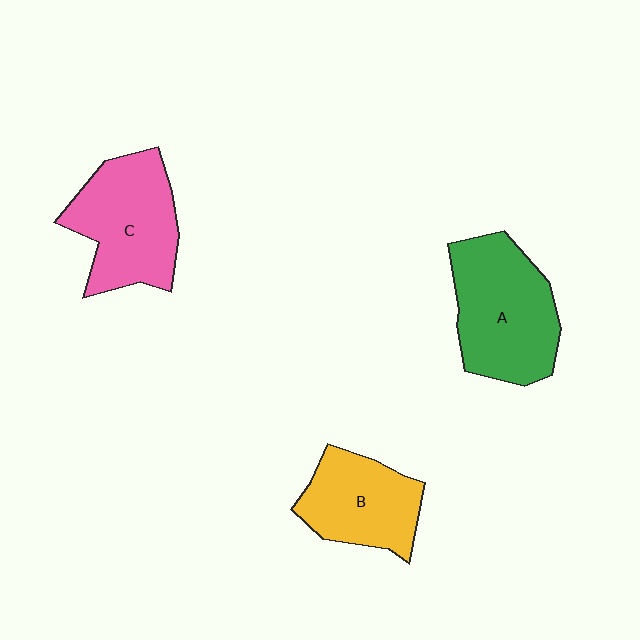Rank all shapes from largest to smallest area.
From largest to smallest: A (green), C (pink), B (yellow).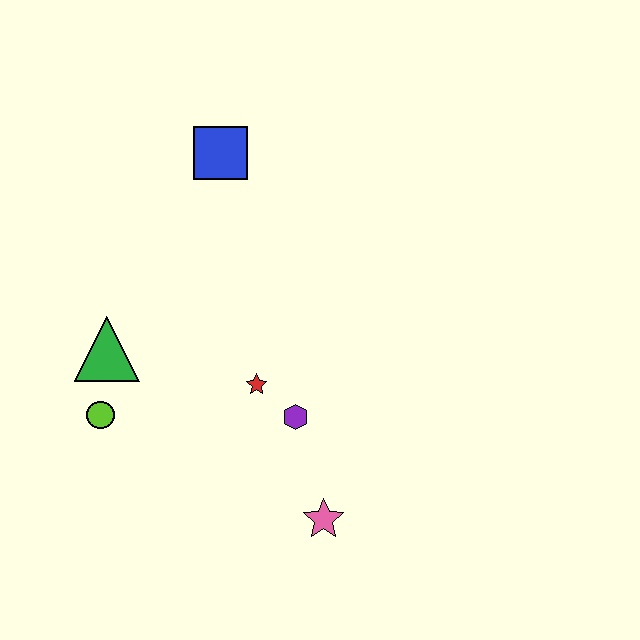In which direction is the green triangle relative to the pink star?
The green triangle is to the left of the pink star.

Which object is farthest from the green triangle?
The pink star is farthest from the green triangle.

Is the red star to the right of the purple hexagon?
No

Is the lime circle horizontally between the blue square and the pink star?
No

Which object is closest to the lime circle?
The green triangle is closest to the lime circle.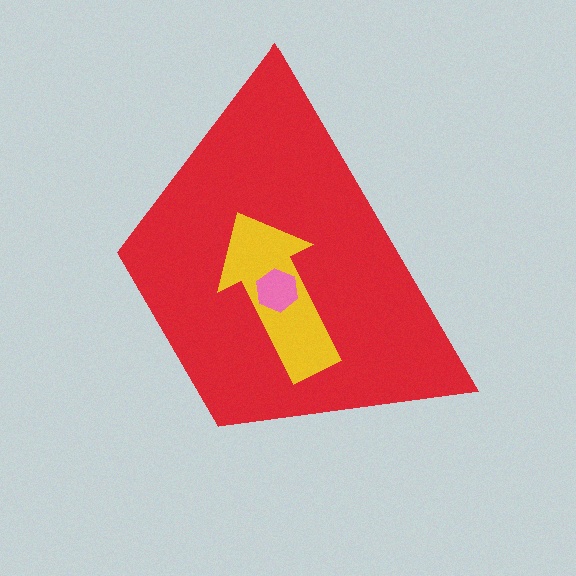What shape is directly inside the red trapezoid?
The yellow arrow.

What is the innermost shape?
The pink hexagon.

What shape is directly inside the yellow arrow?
The pink hexagon.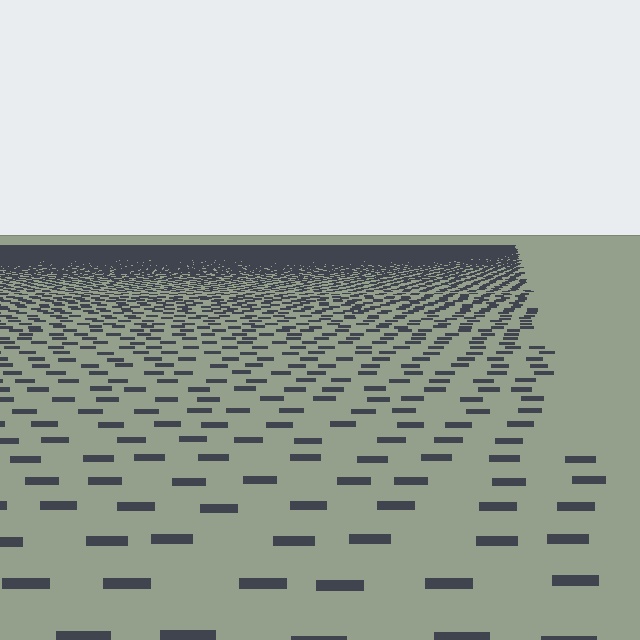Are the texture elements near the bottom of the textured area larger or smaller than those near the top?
Larger. Near the bottom, elements are closer to the viewer and appear at a bigger on-screen size.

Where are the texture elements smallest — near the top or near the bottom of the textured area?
Near the top.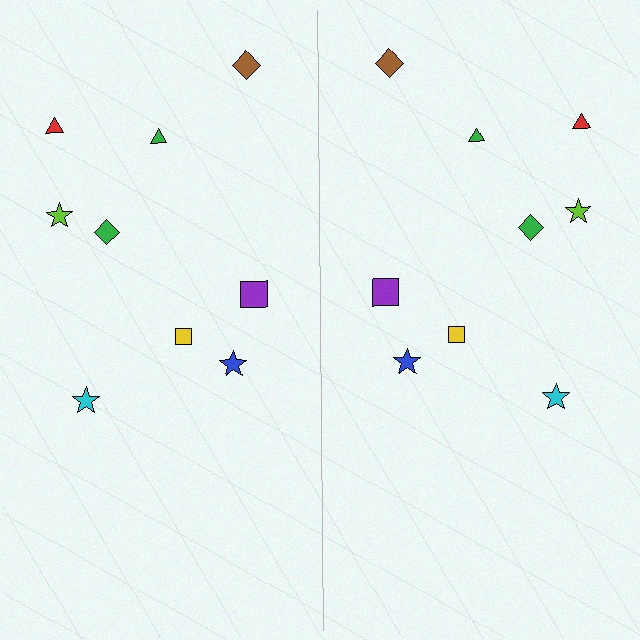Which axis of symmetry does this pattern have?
The pattern has a vertical axis of symmetry running through the center of the image.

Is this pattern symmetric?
Yes, this pattern has bilateral (reflection) symmetry.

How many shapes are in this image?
There are 18 shapes in this image.